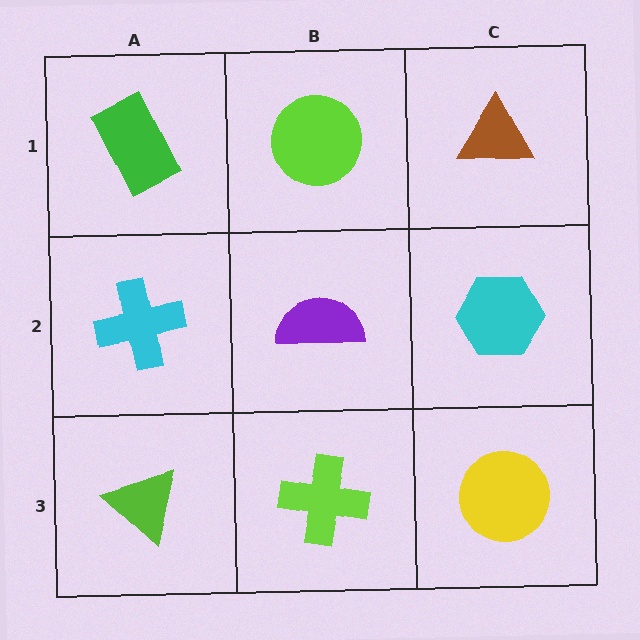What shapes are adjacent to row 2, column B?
A lime circle (row 1, column B), a lime cross (row 3, column B), a cyan cross (row 2, column A), a cyan hexagon (row 2, column C).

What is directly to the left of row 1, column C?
A lime circle.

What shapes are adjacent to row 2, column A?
A green rectangle (row 1, column A), a lime triangle (row 3, column A), a purple semicircle (row 2, column B).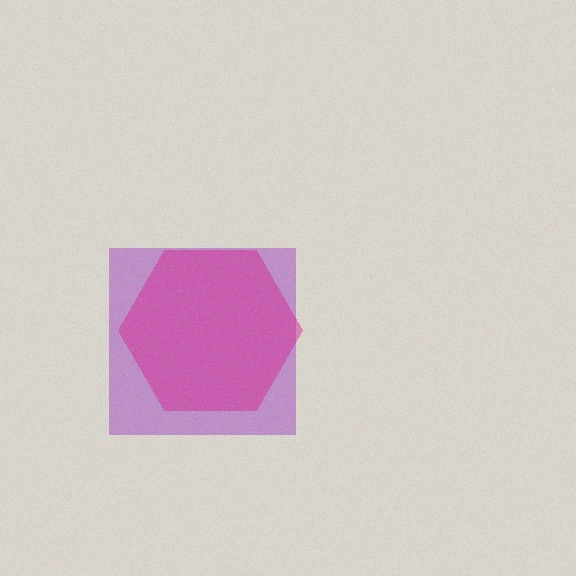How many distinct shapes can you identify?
There are 2 distinct shapes: a purple square, a magenta hexagon.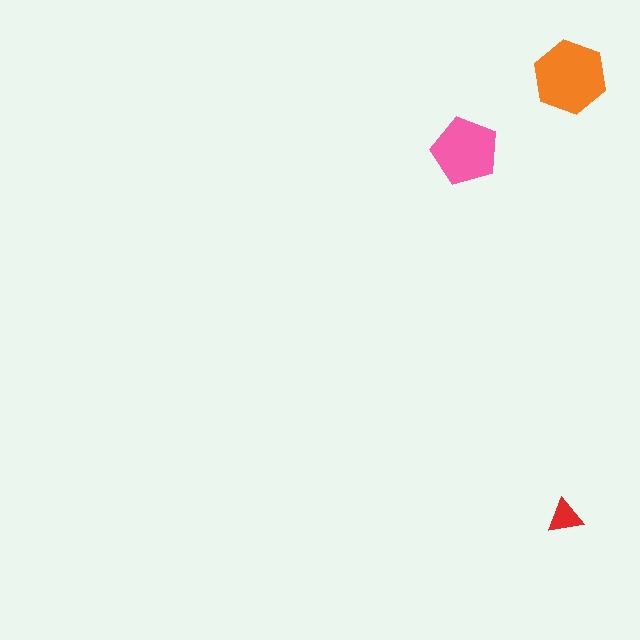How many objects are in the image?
There are 3 objects in the image.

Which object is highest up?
The orange hexagon is topmost.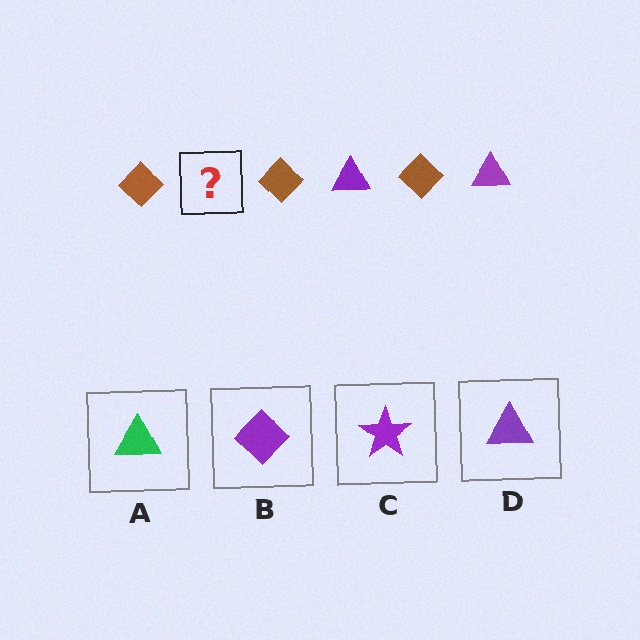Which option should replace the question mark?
Option D.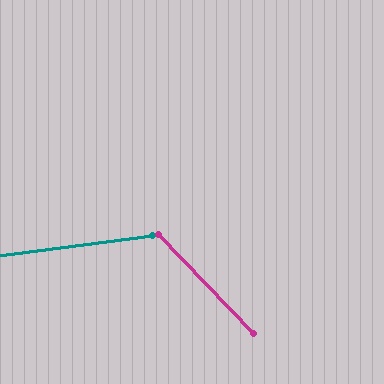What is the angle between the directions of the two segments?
Approximately 53 degrees.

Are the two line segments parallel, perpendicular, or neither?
Neither parallel nor perpendicular — they differ by about 53°.